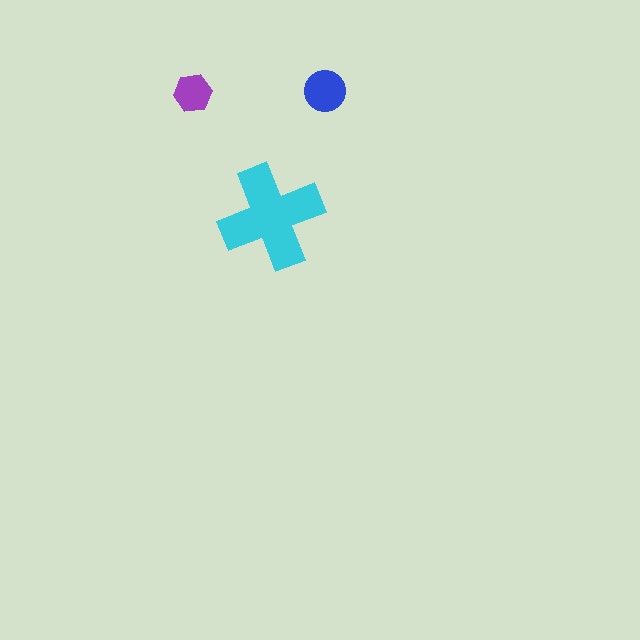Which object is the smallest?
The purple hexagon.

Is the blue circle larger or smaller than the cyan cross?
Smaller.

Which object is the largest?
The cyan cross.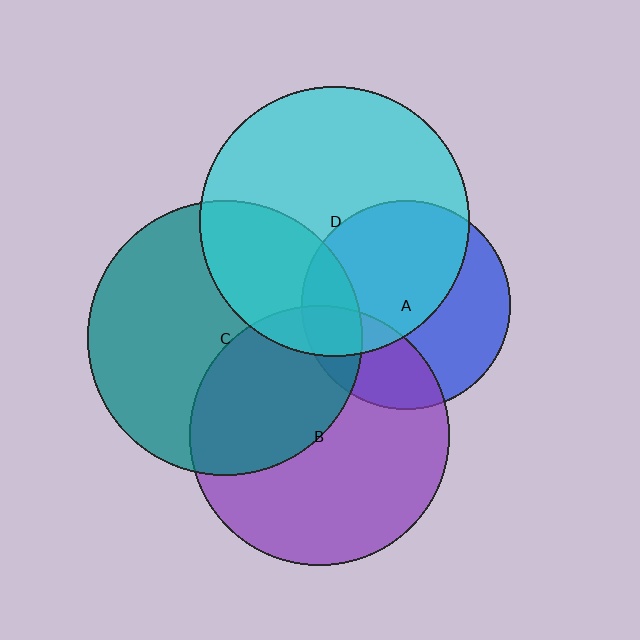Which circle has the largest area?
Circle C (teal).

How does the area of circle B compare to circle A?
Approximately 1.5 times.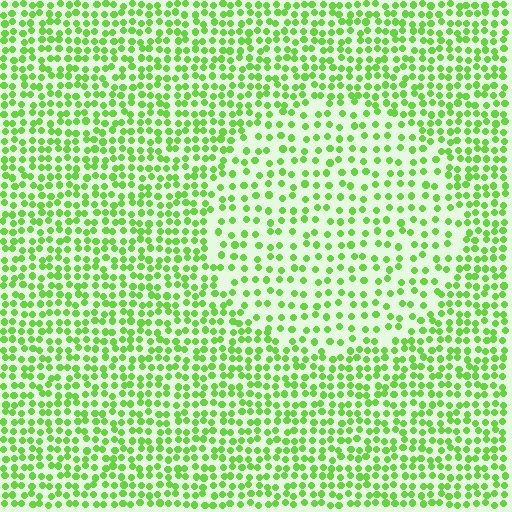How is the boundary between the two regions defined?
The boundary is defined by a change in element density (approximately 1.7x ratio). All elements are the same color, size, and shape.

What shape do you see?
I see a circle.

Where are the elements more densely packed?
The elements are more densely packed outside the circle boundary.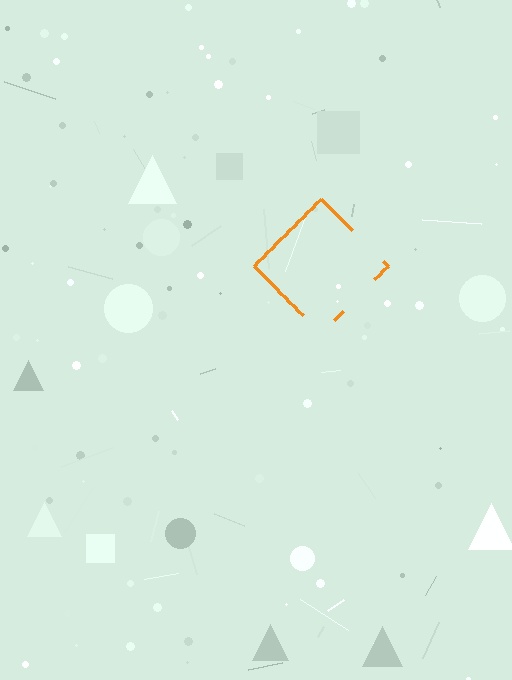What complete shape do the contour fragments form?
The contour fragments form a diamond.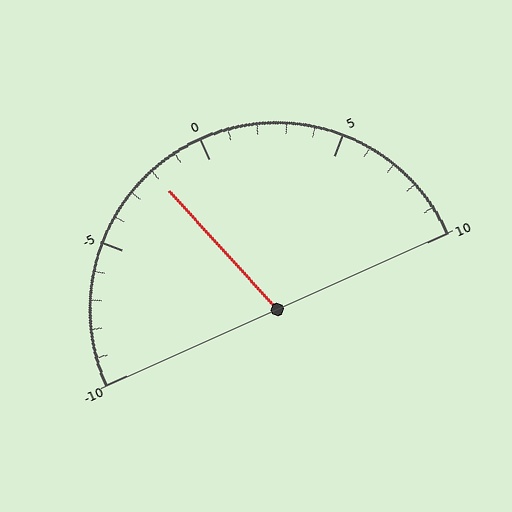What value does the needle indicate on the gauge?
The needle indicates approximately -2.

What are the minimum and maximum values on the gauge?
The gauge ranges from -10 to 10.